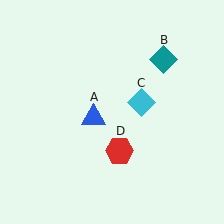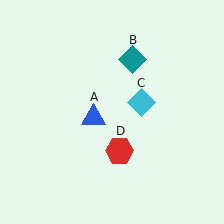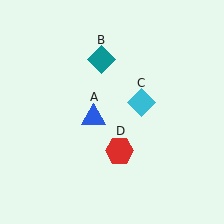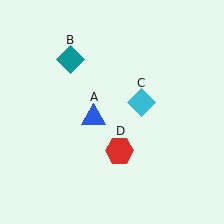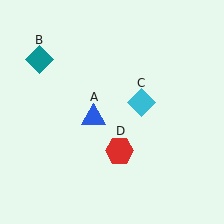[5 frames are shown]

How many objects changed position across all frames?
1 object changed position: teal diamond (object B).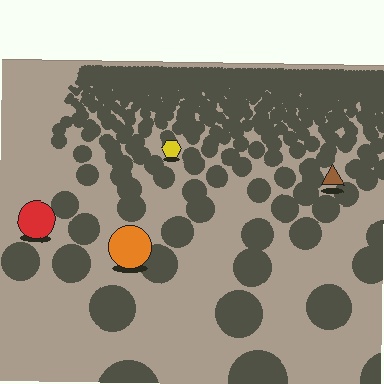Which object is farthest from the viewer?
The yellow hexagon is farthest from the viewer. It appears smaller and the ground texture around it is denser.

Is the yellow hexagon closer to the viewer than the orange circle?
No. The orange circle is closer — you can tell from the texture gradient: the ground texture is coarser near it.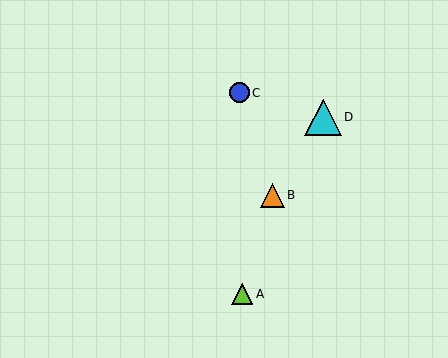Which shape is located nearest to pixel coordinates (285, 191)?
The orange triangle (labeled B) at (272, 195) is nearest to that location.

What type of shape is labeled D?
Shape D is a cyan triangle.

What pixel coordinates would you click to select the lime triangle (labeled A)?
Click at (242, 294) to select the lime triangle A.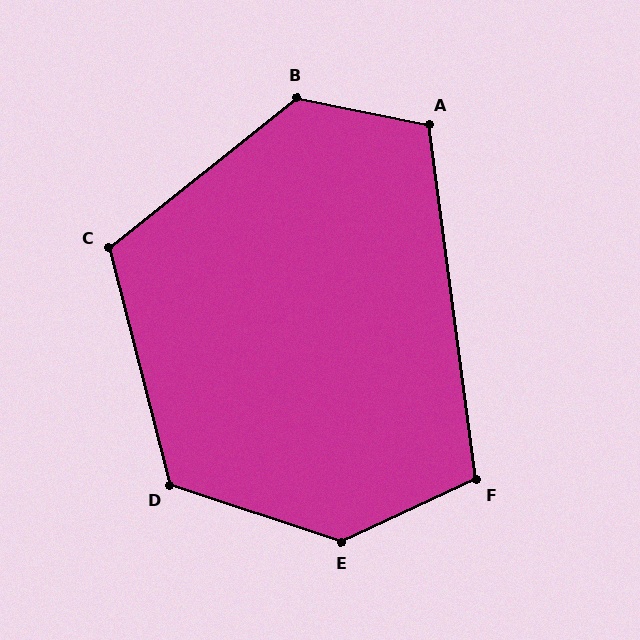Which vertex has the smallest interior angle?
F, at approximately 107 degrees.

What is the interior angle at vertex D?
Approximately 123 degrees (obtuse).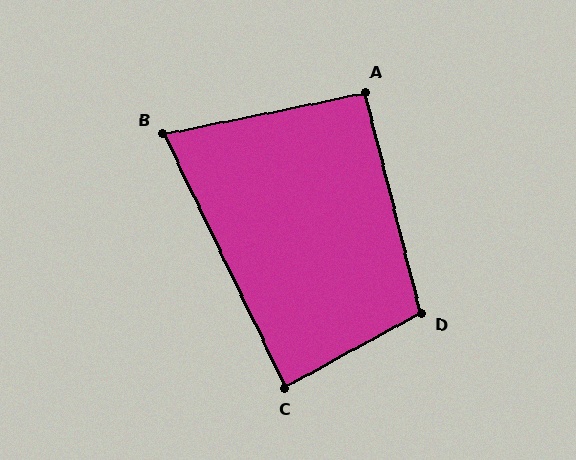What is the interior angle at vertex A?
Approximately 93 degrees (approximately right).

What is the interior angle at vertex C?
Approximately 87 degrees (approximately right).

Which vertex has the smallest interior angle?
B, at approximately 76 degrees.